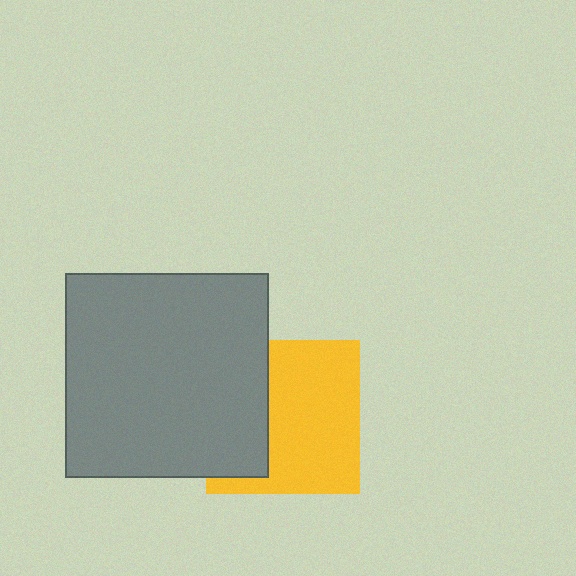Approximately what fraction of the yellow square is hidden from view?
Roughly 37% of the yellow square is hidden behind the gray square.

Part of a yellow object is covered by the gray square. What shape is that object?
It is a square.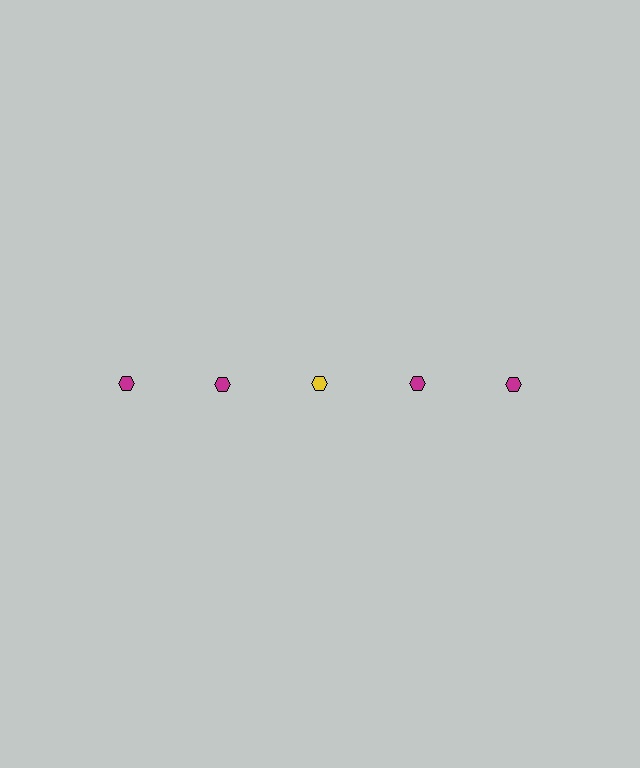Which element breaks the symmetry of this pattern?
The yellow hexagon in the top row, center column breaks the symmetry. All other shapes are magenta hexagons.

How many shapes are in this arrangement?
There are 5 shapes arranged in a grid pattern.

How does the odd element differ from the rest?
It has a different color: yellow instead of magenta.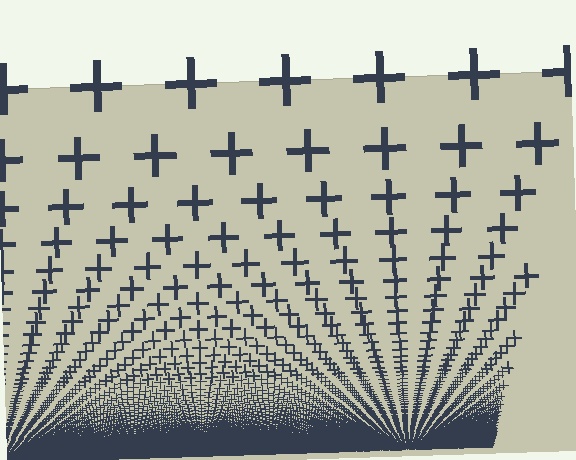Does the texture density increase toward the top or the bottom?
Density increases toward the bottom.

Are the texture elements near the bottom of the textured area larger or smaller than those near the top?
Smaller. The gradient is inverted — elements near the bottom are smaller and denser.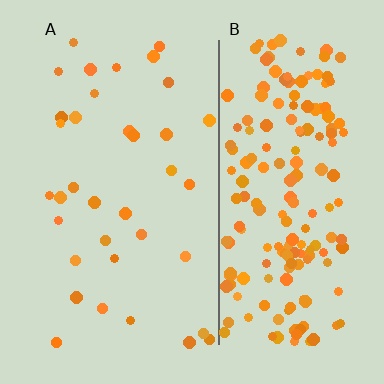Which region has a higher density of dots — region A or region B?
B (the right).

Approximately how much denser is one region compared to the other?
Approximately 5.3× — region B over region A.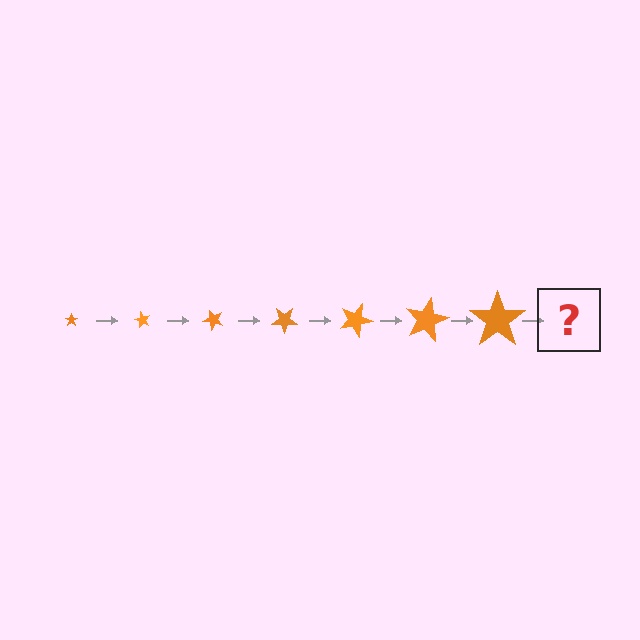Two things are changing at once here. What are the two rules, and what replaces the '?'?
The two rules are that the star grows larger each step and it rotates 60 degrees each step. The '?' should be a star, larger than the previous one and rotated 420 degrees from the start.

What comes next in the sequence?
The next element should be a star, larger than the previous one and rotated 420 degrees from the start.